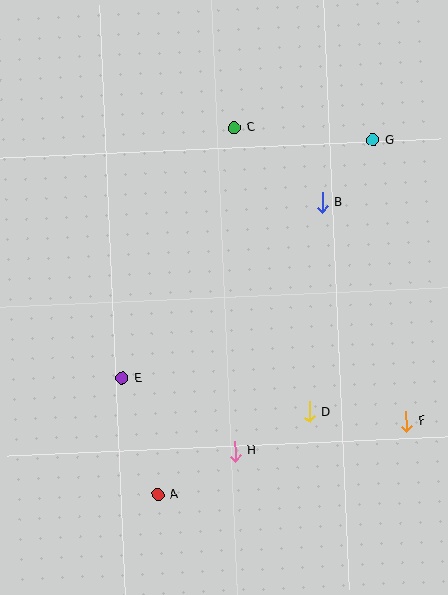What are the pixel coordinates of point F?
Point F is at (406, 422).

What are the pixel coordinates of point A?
Point A is at (158, 495).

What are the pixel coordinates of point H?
Point H is at (235, 451).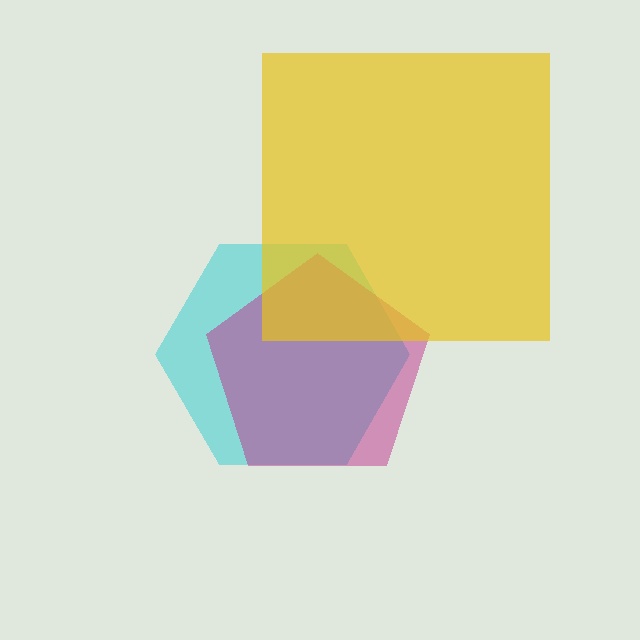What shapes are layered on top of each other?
The layered shapes are: a cyan hexagon, a magenta pentagon, a yellow square.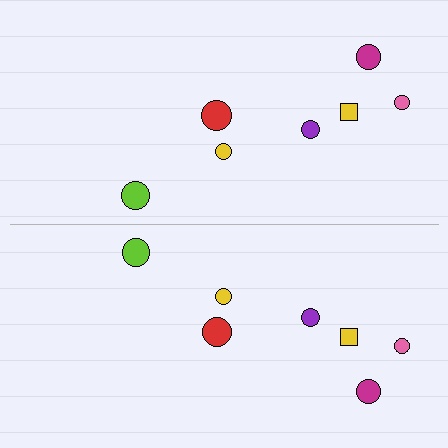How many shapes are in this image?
There are 14 shapes in this image.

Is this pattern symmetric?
Yes, this pattern has bilateral (reflection) symmetry.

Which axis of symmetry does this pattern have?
The pattern has a horizontal axis of symmetry running through the center of the image.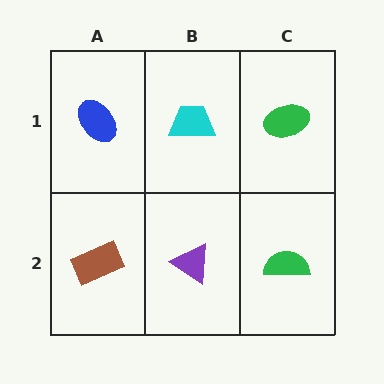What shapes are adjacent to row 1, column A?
A brown rectangle (row 2, column A), a cyan trapezoid (row 1, column B).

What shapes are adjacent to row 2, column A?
A blue ellipse (row 1, column A), a purple triangle (row 2, column B).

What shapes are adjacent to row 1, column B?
A purple triangle (row 2, column B), a blue ellipse (row 1, column A), a green ellipse (row 1, column C).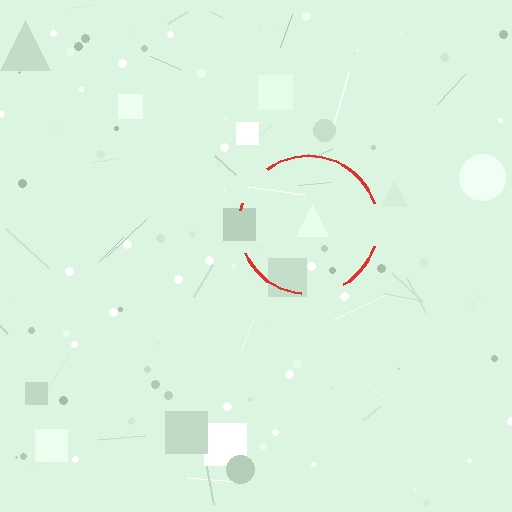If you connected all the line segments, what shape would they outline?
They would outline a circle.